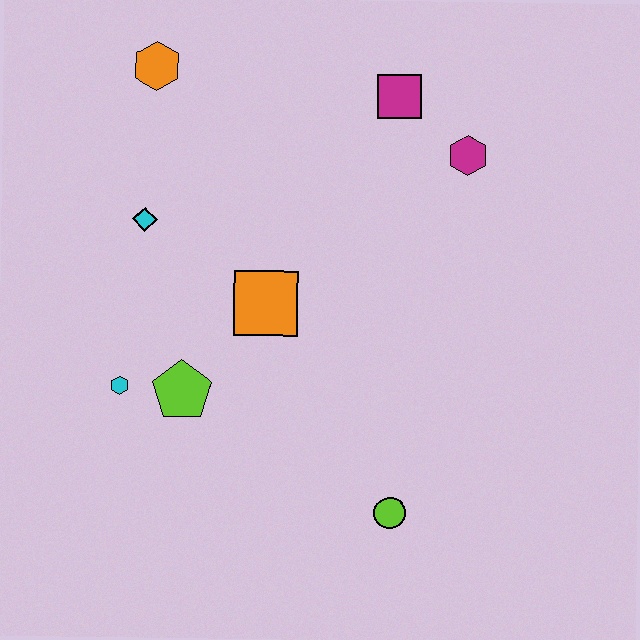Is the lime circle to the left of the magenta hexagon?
Yes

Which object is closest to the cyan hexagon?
The lime pentagon is closest to the cyan hexagon.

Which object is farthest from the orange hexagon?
The lime circle is farthest from the orange hexagon.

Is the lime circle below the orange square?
Yes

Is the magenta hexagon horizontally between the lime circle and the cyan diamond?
No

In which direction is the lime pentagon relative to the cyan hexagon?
The lime pentagon is to the right of the cyan hexagon.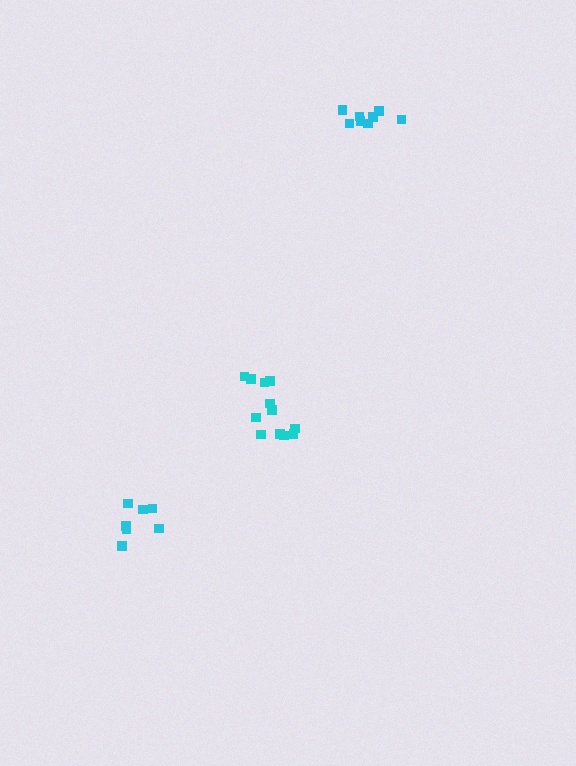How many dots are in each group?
Group 1: 8 dots, Group 2: 7 dots, Group 3: 12 dots (27 total).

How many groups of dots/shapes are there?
There are 3 groups.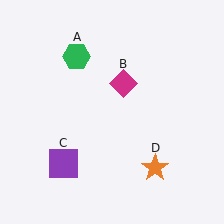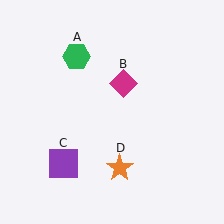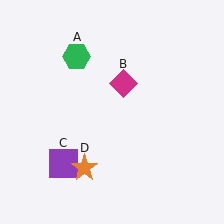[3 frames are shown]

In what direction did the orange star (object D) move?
The orange star (object D) moved left.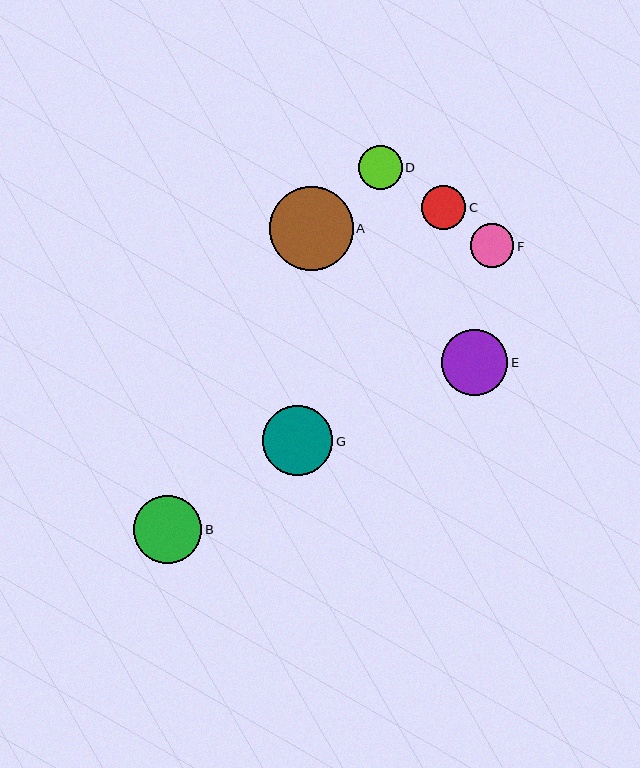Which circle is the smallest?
Circle F is the smallest with a size of approximately 43 pixels.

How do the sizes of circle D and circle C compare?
Circle D and circle C are approximately the same size.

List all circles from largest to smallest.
From largest to smallest: A, G, B, E, D, C, F.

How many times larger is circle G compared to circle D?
Circle G is approximately 1.6 times the size of circle D.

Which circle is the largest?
Circle A is the largest with a size of approximately 84 pixels.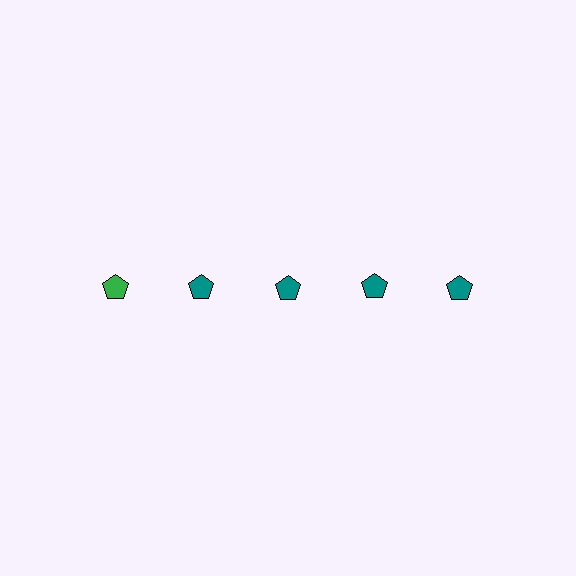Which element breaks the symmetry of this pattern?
The green pentagon in the top row, leftmost column breaks the symmetry. All other shapes are teal pentagons.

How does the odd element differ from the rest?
It has a different color: green instead of teal.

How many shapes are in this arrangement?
There are 5 shapes arranged in a grid pattern.